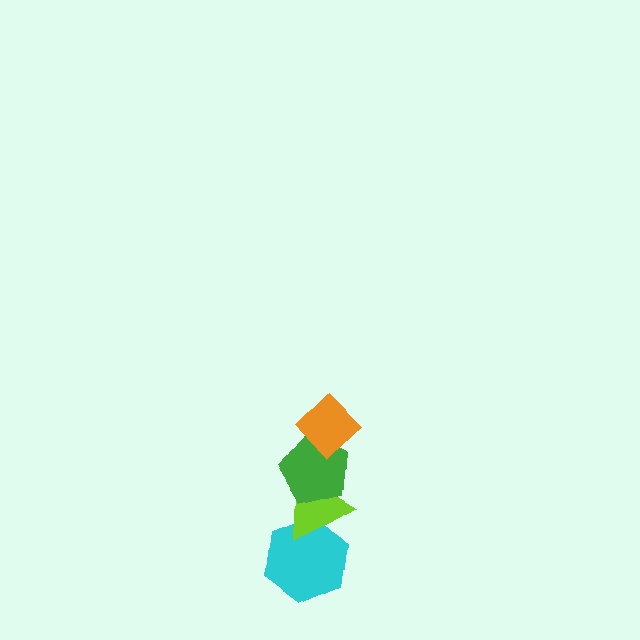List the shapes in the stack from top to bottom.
From top to bottom: the orange diamond, the green pentagon, the lime triangle, the cyan hexagon.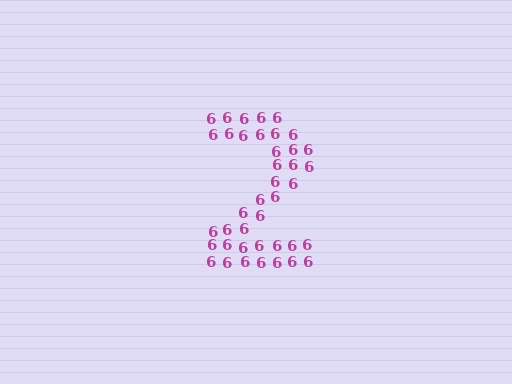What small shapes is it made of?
It is made of small digit 6's.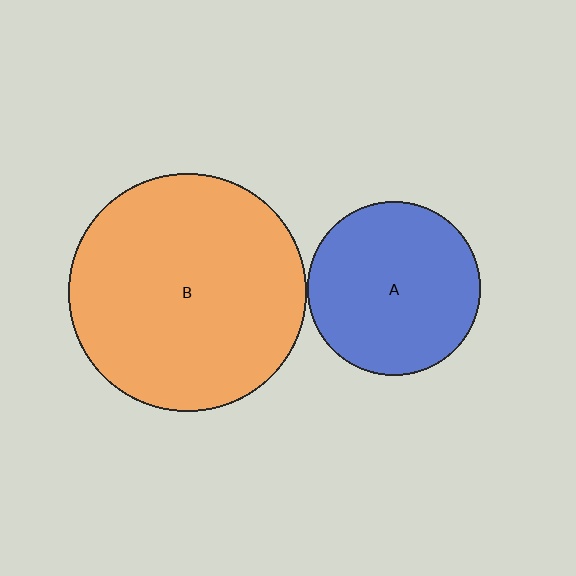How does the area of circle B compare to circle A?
Approximately 1.9 times.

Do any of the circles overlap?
No, none of the circles overlap.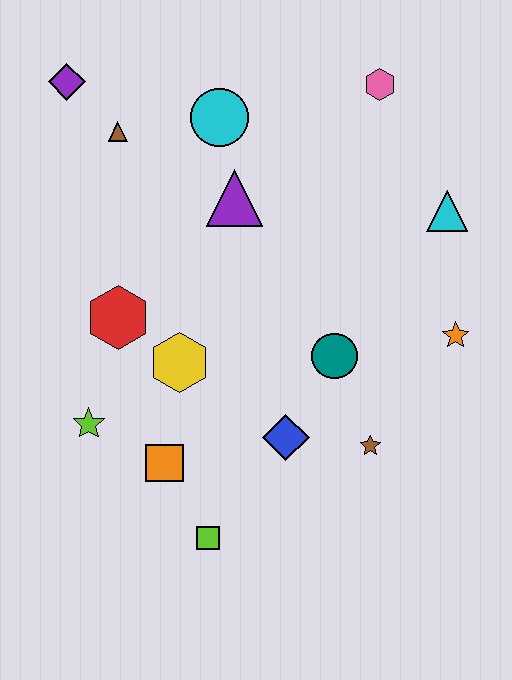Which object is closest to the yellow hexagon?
The red hexagon is closest to the yellow hexagon.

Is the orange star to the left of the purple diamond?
No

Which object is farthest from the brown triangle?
The lime square is farthest from the brown triangle.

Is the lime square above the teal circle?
No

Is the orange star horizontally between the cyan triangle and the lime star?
No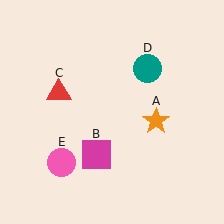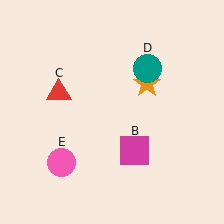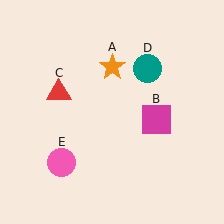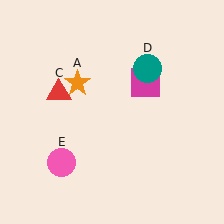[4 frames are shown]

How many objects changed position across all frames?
2 objects changed position: orange star (object A), magenta square (object B).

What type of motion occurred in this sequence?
The orange star (object A), magenta square (object B) rotated counterclockwise around the center of the scene.